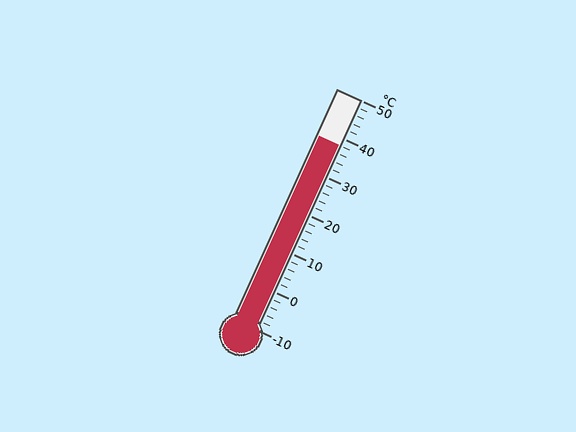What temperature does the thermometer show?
The thermometer shows approximately 38°C.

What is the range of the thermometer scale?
The thermometer scale ranges from -10°C to 50°C.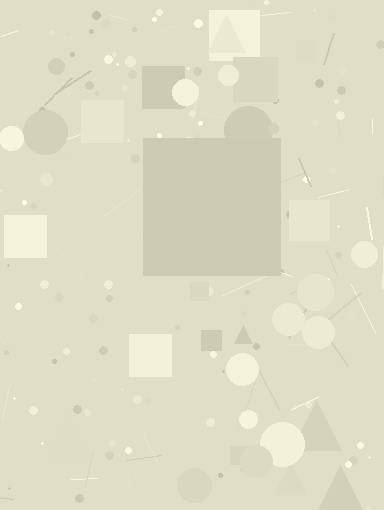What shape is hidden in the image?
A square is hidden in the image.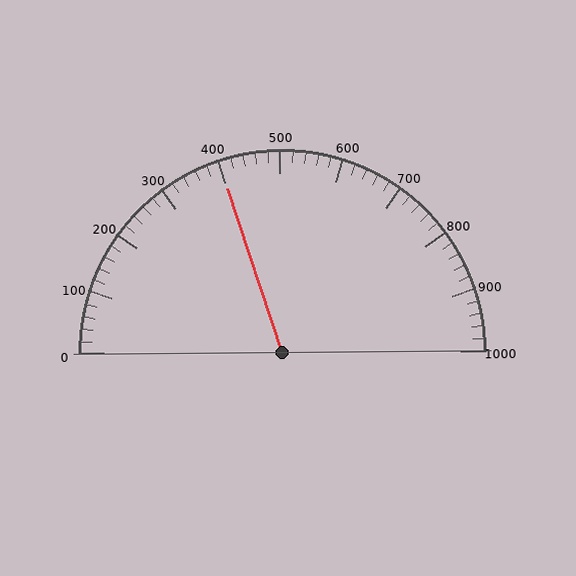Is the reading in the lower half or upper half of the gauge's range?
The reading is in the lower half of the range (0 to 1000).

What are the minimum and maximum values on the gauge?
The gauge ranges from 0 to 1000.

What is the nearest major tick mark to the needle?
The nearest major tick mark is 400.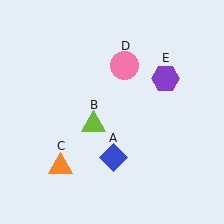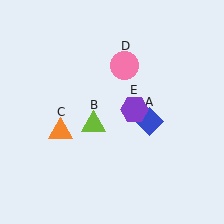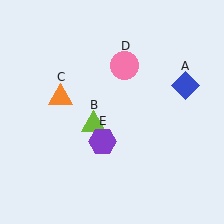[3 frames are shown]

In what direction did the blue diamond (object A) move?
The blue diamond (object A) moved up and to the right.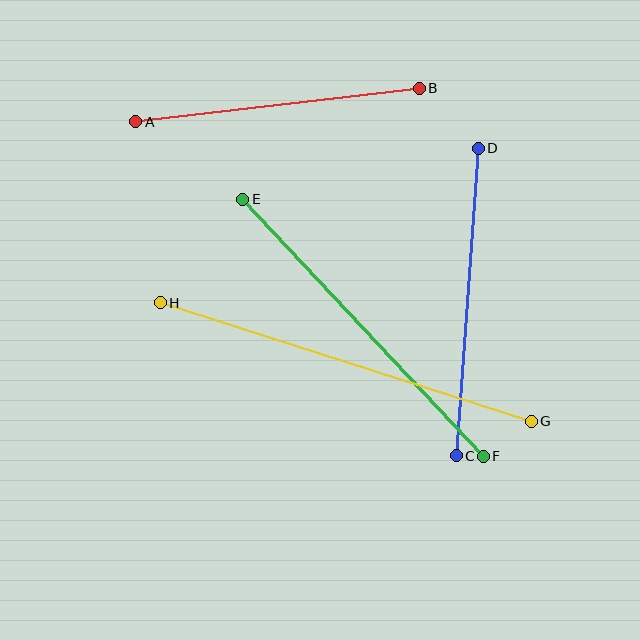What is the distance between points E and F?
The distance is approximately 352 pixels.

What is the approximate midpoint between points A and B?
The midpoint is at approximately (277, 105) pixels.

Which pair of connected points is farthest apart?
Points G and H are farthest apart.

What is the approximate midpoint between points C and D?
The midpoint is at approximately (467, 302) pixels.